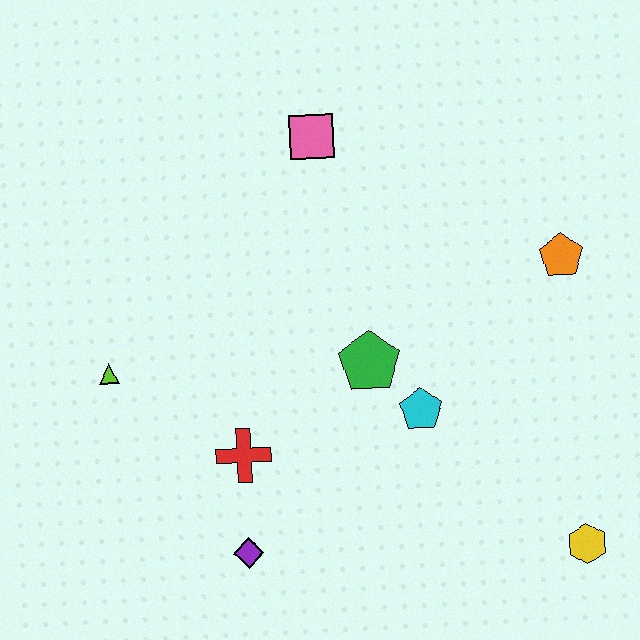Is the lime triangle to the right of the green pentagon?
No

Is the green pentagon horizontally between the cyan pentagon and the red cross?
Yes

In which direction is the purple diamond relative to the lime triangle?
The purple diamond is below the lime triangle.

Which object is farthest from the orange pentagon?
The lime triangle is farthest from the orange pentagon.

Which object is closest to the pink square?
The green pentagon is closest to the pink square.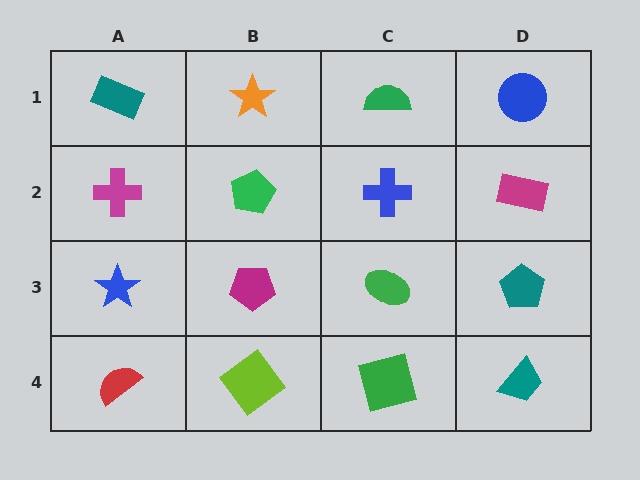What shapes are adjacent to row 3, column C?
A blue cross (row 2, column C), a green square (row 4, column C), a magenta pentagon (row 3, column B), a teal pentagon (row 3, column D).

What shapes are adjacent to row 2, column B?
An orange star (row 1, column B), a magenta pentagon (row 3, column B), a magenta cross (row 2, column A), a blue cross (row 2, column C).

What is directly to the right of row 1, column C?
A blue circle.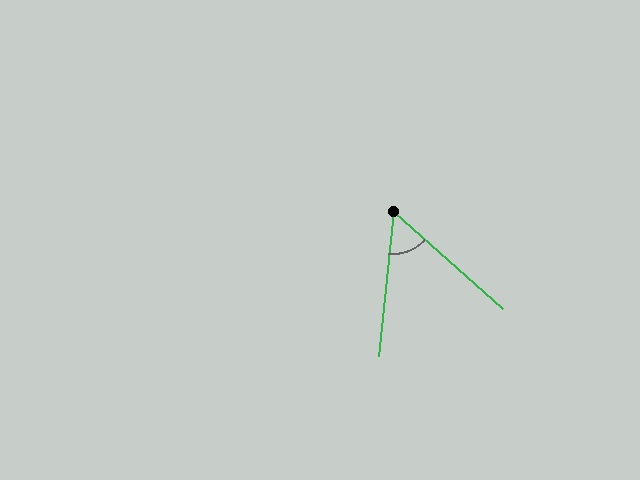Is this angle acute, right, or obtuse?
It is acute.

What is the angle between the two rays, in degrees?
Approximately 54 degrees.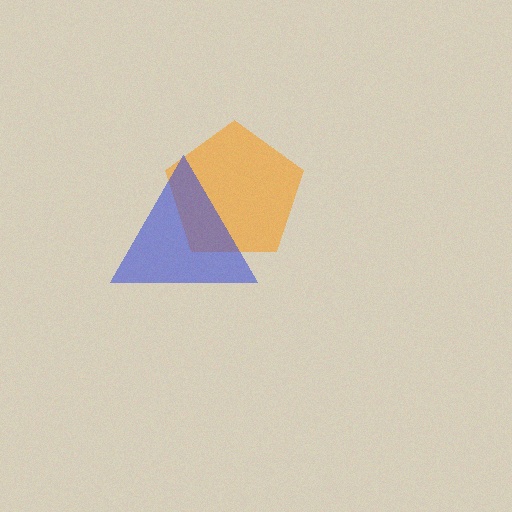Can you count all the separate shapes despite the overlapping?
Yes, there are 2 separate shapes.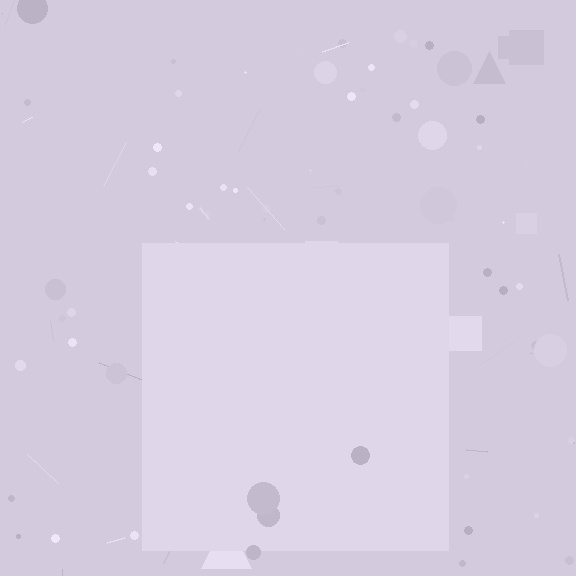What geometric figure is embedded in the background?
A square is embedded in the background.